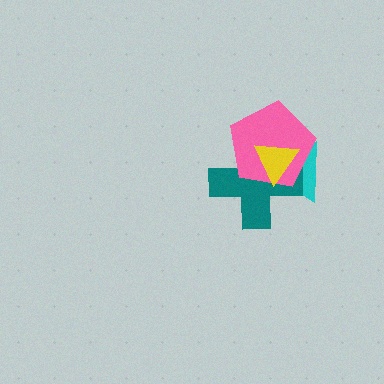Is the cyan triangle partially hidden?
Yes, it is partially covered by another shape.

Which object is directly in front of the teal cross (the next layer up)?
The pink pentagon is directly in front of the teal cross.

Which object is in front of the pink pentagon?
The yellow triangle is in front of the pink pentagon.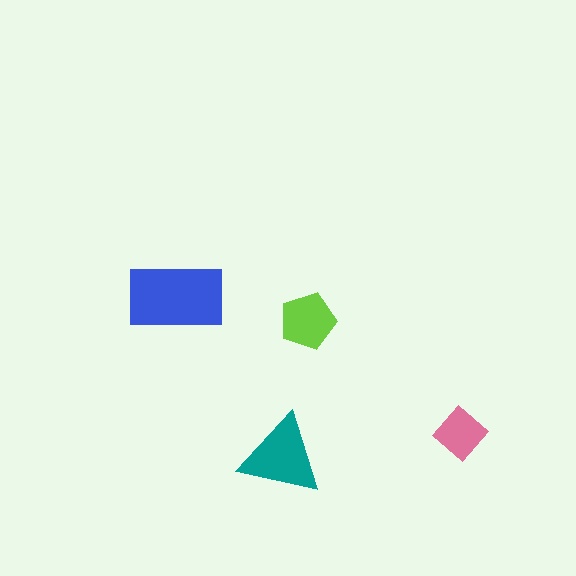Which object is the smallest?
The pink diamond.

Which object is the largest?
The blue rectangle.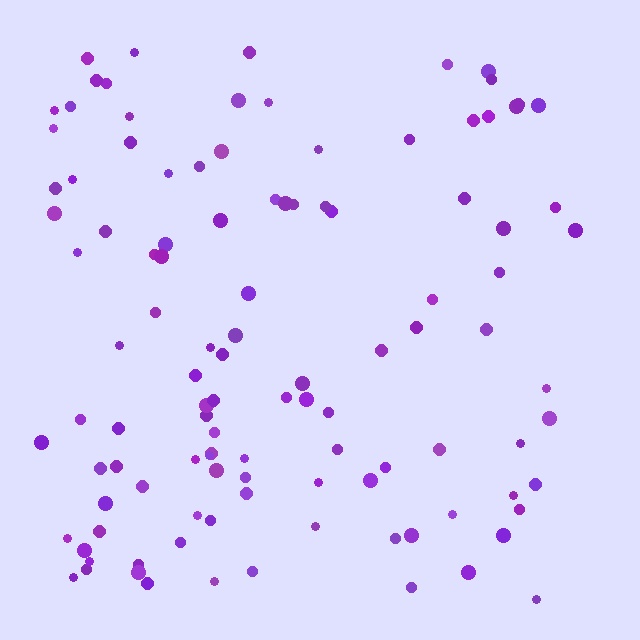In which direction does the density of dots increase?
From right to left, with the left side densest.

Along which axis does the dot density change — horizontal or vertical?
Horizontal.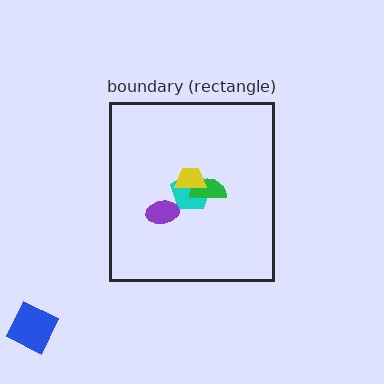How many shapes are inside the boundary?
4 inside, 1 outside.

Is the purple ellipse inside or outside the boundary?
Inside.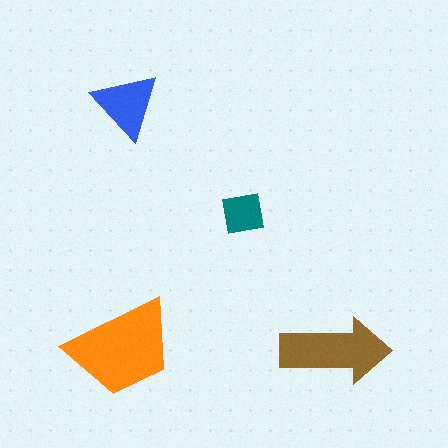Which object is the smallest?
The teal square.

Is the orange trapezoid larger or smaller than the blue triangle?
Larger.